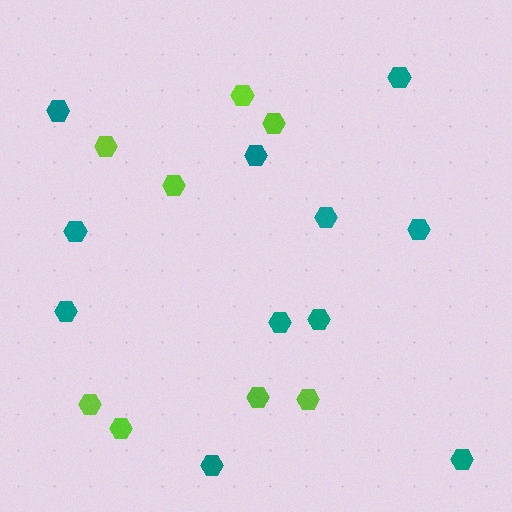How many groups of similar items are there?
There are 2 groups: one group of teal hexagons (11) and one group of lime hexagons (8).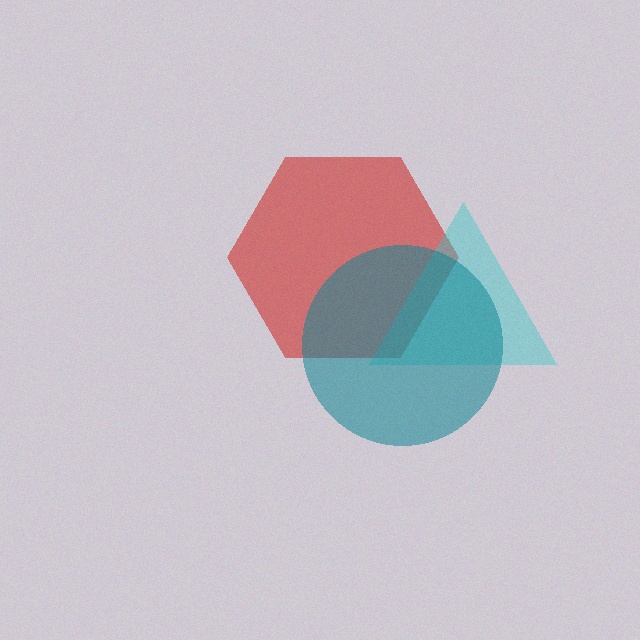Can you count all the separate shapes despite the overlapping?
Yes, there are 3 separate shapes.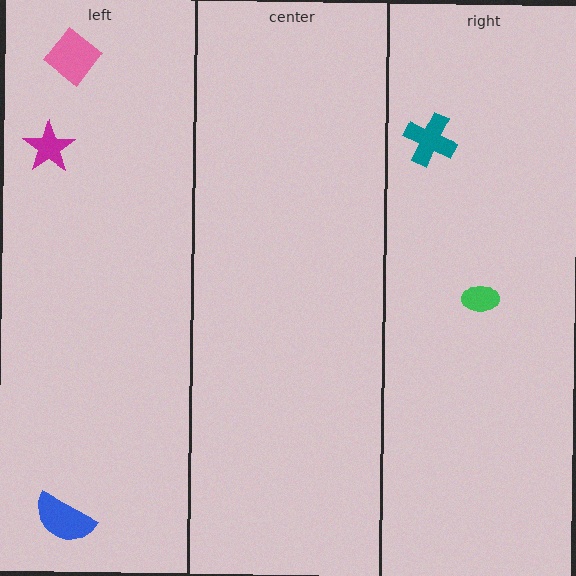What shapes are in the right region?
The teal cross, the green ellipse.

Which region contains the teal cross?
The right region.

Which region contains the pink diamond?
The left region.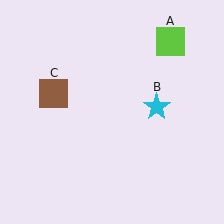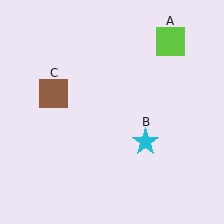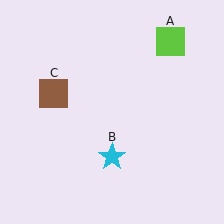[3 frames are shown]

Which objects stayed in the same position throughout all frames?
Lime square (object A) and brown square (object C) remained stationary.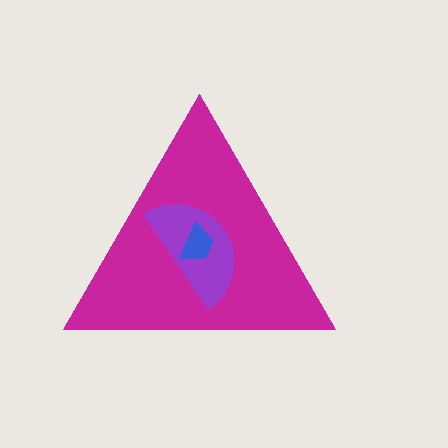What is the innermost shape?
The blue trapezoid.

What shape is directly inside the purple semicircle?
The blue trapezoid.